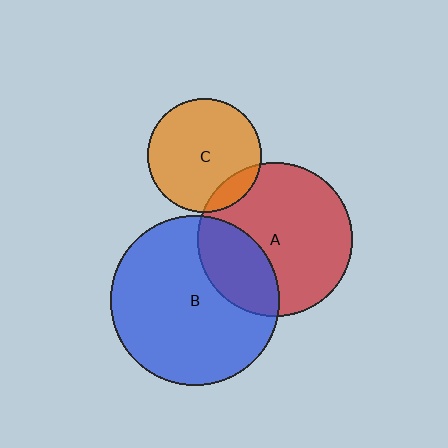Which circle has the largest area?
Circle B (blue).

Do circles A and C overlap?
Yes.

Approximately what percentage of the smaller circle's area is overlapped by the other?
Approximately 15%.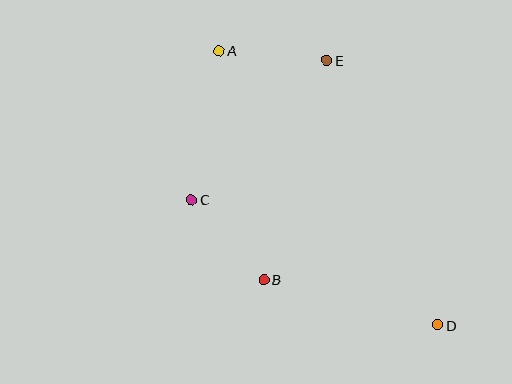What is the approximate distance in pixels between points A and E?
The distance between A and E is approximately 108 pixels.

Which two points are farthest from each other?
Points A and D are farthest from each other.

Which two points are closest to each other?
Points B and C are closest to each other.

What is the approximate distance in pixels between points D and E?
The distance between D and E is approximately 287 pixels.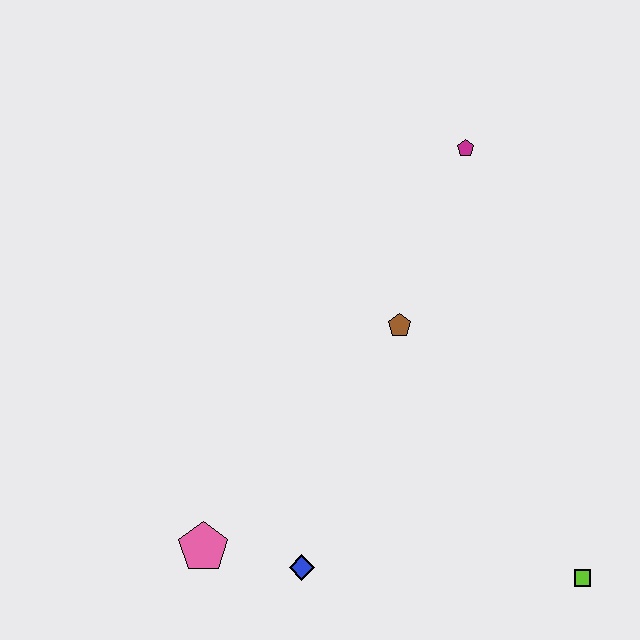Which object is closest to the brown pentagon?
The magenta pentagon is closest to the brown pentagon.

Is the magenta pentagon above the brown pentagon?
Yes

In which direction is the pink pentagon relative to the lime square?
The pink pentagon is to the left of the lime square.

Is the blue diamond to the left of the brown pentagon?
Yes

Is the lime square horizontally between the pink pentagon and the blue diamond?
No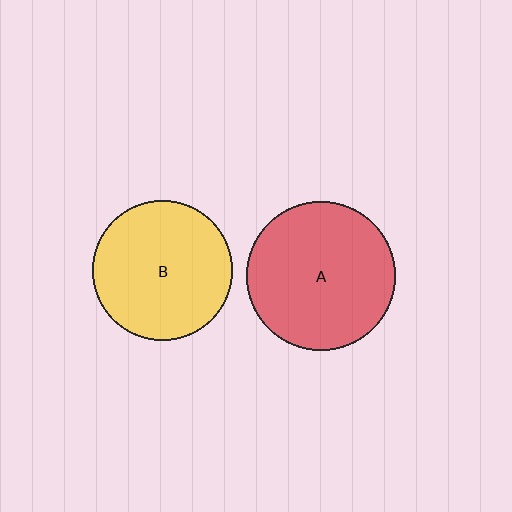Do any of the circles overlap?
No, none of the circles overlap.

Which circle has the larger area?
Circle A (red).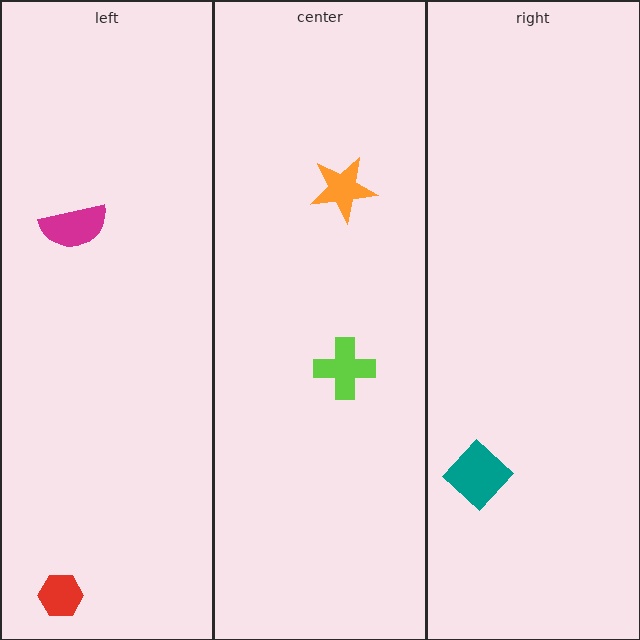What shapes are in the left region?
The magenta semicircle, the red hexagon.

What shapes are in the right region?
The teal diamond.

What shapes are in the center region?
The orange star, the lime cross.